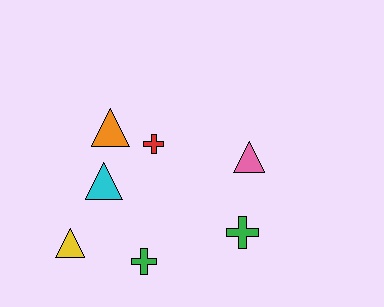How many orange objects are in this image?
There is 1 orange object.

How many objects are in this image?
There are 7 objects.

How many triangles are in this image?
There are 4 triangles.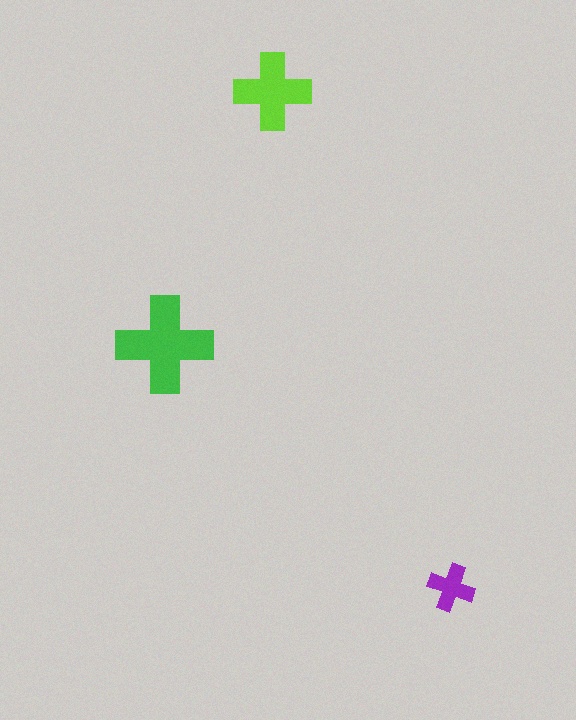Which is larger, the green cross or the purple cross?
The green one.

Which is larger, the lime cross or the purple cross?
The lime one.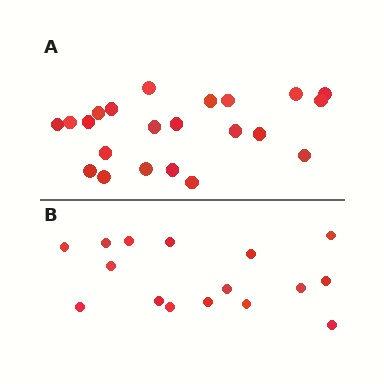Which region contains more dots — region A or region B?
Region A (the top region) has more dots.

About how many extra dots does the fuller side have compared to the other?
Region A has about 6 more dots than region B.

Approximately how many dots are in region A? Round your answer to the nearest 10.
About 20 dots. (The exact count is 22, which rounds to 20.)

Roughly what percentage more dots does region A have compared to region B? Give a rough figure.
About 40% more.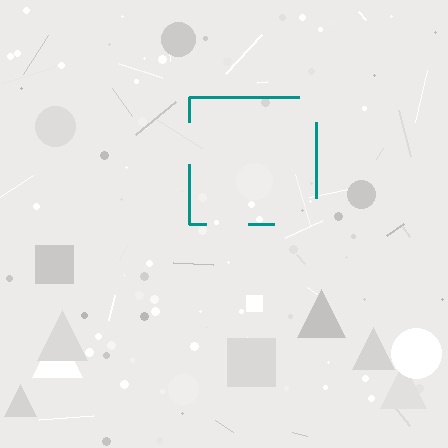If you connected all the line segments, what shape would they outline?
They would outline a square.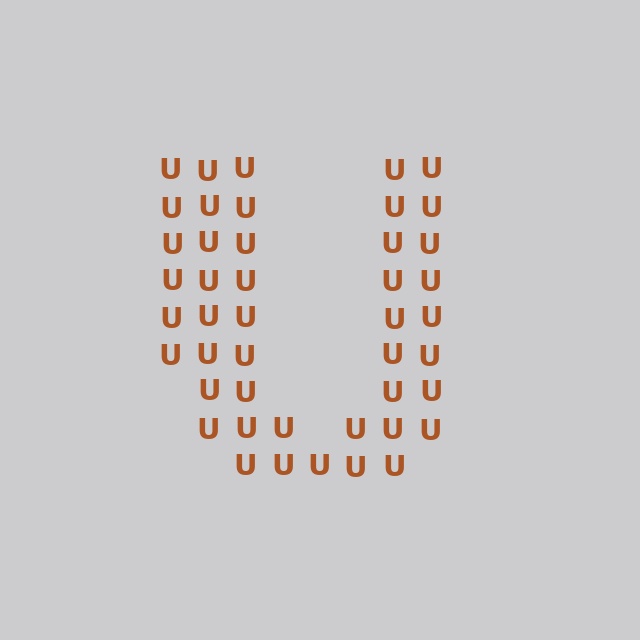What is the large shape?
The large shape is the letter U.